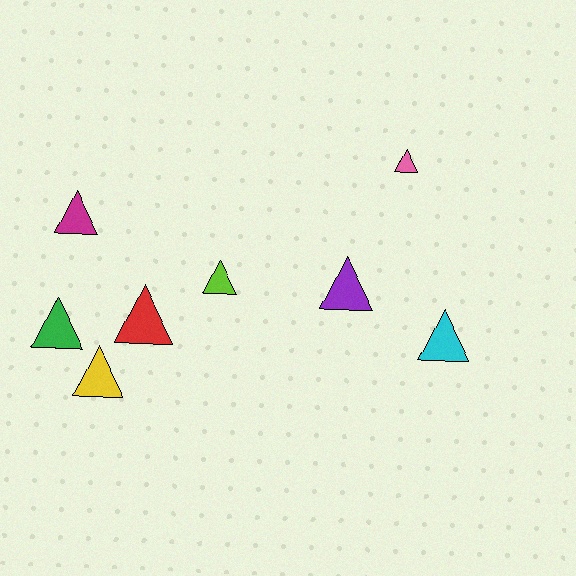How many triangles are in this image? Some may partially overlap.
There are 8 triangles.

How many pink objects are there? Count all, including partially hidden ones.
There is 1 pink object.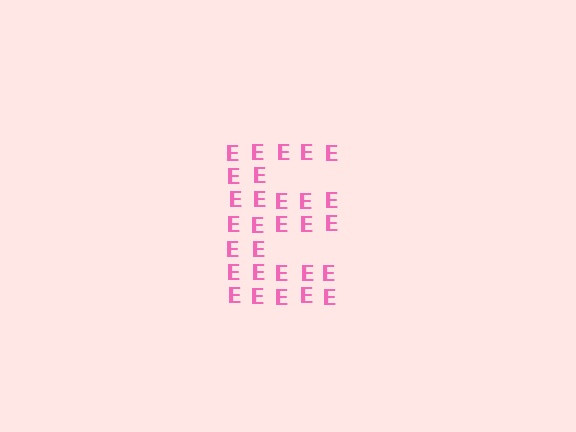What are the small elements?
The small elements are letter E's.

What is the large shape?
The large shape is the letter E.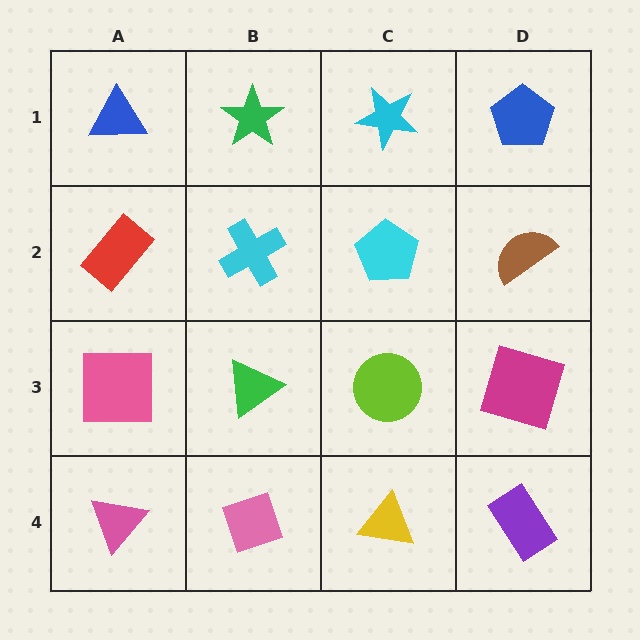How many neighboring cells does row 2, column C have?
4.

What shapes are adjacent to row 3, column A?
A red rectangle (row 2, column A), a pink triangle (row 4, column A), a green triangle (row 3, column B).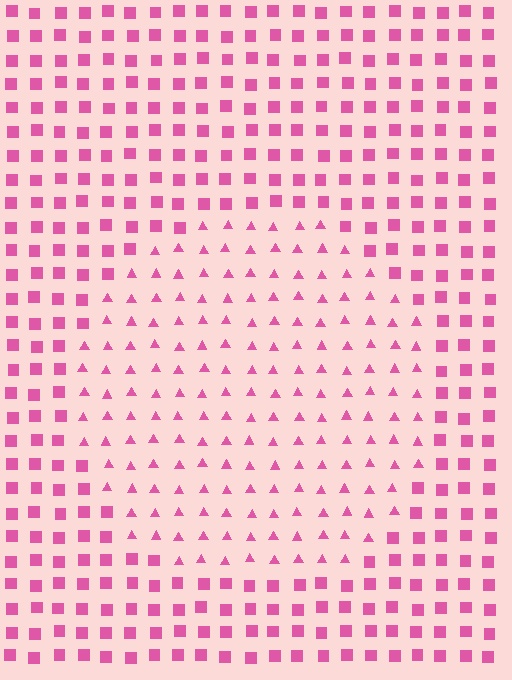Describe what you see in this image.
The image is filled with small pink elements arranged in a uniform grid. A circle-shaped region contains triangles, while the surrounding area contains squares. The boundary is defined purely by the change in element shape.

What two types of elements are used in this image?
The image uses triangles inside the circle region and squares outside it.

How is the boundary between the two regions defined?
The boundary is defined by a change in element shape: triangles inside vs. squares outside. All elements share the same color and spacing.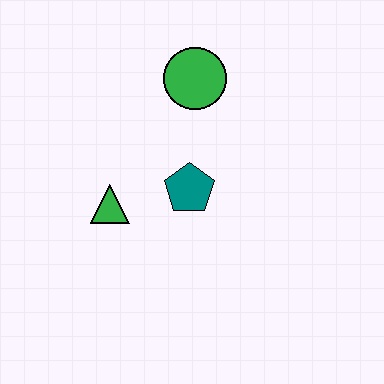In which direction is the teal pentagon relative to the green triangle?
The teal pentagon is to the right of the green triangle.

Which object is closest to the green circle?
The teal pentagon is closest to the green circle.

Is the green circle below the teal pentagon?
No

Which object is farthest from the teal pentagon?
The green circle is farthest from the teal pentagon.